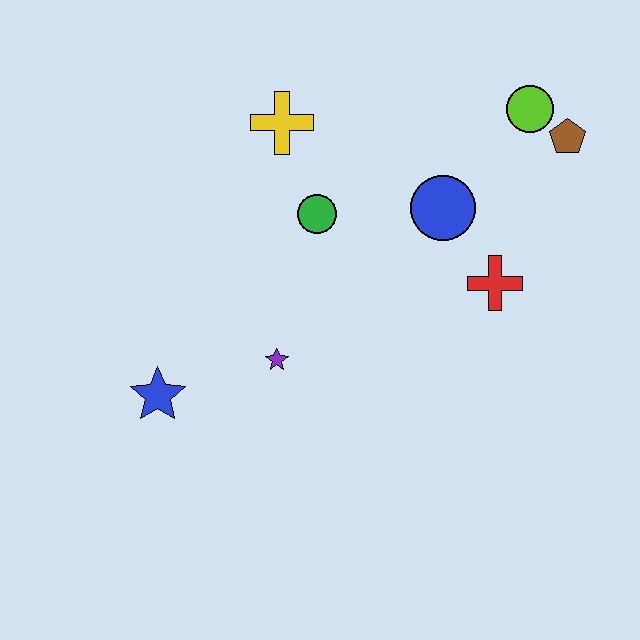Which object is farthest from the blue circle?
The blue star is farthest from the blue circle.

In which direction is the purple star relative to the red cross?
The purple star is to the left of the red cross.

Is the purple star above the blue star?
Yes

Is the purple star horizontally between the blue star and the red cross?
Yes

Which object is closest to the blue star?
The purple star is closest to the blue star.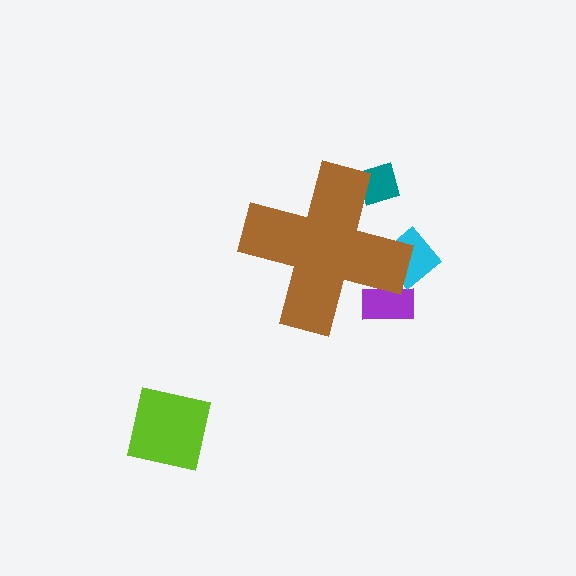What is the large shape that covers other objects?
A brown cross.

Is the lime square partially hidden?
No, the lime square is fully visible.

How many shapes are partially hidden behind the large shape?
3 shapes are partially hidden.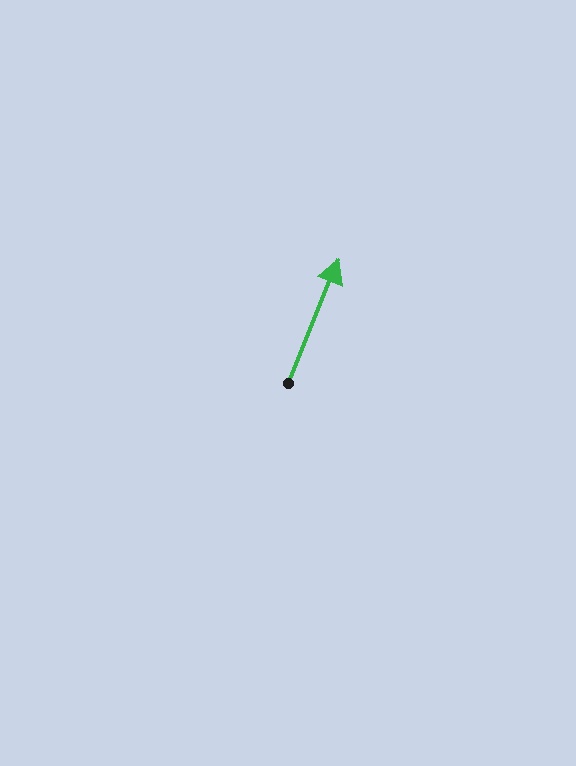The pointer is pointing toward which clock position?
Roughly 1 o'clock.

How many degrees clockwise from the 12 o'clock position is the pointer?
Approximately 22 degrees.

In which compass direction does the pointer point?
North.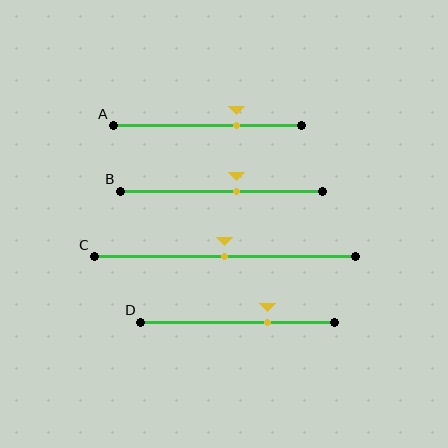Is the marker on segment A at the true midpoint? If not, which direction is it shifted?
No, the marker on segment A is shifted to the right by about 16% of the segment length.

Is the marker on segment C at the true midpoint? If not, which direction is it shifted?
Yes, the marker on segment C is at the true midpoint.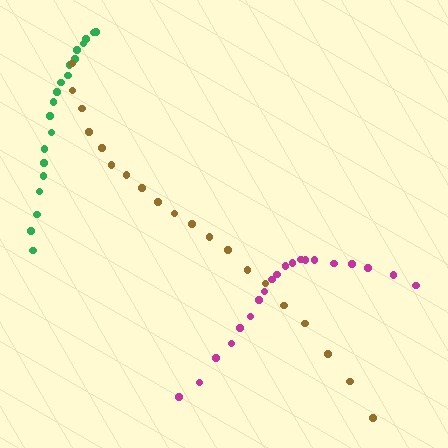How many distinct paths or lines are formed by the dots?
There are 3 distinct paths.